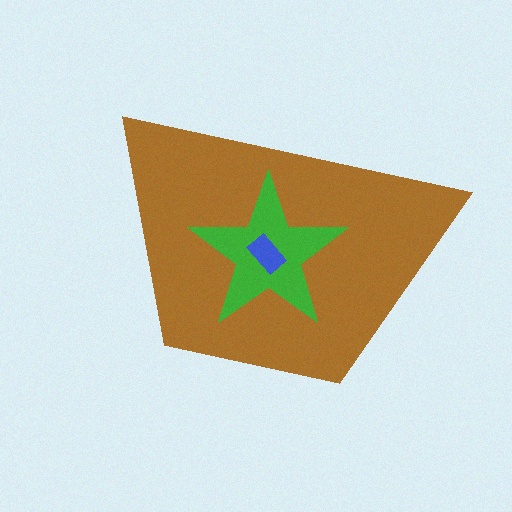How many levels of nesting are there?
3.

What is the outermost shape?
The brown trapezoid.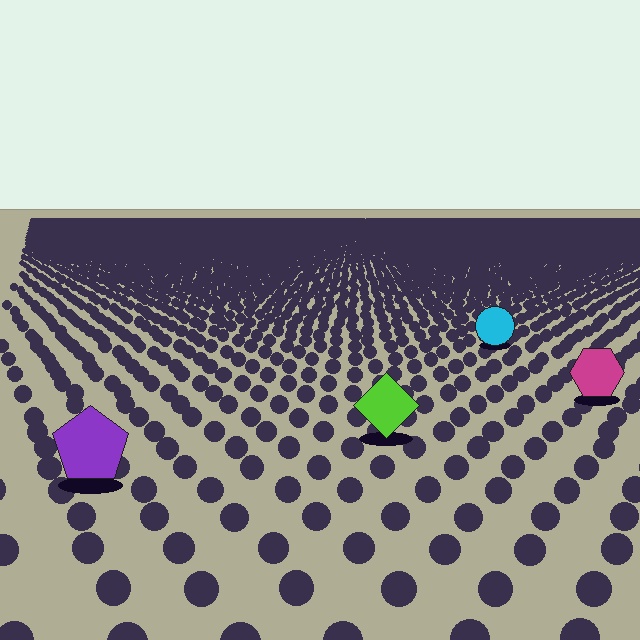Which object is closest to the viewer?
The purple pentagon is closest. The texture marks near it are larger and more spread out.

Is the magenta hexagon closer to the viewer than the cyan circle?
Yes. The magenta hexagon is closer — you can tell from the texture gradient: the ground texture is coarser near it.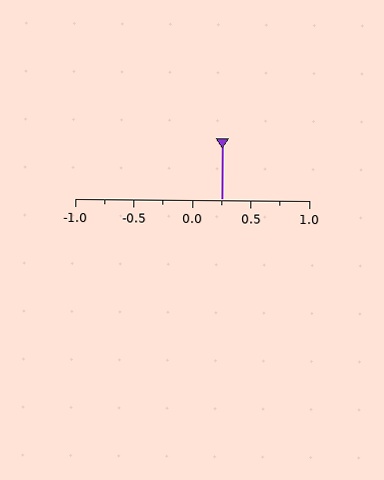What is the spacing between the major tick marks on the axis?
The major ticks are spaced 0.5 apart.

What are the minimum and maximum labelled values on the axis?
The axis runs from -1.0 to 1.0.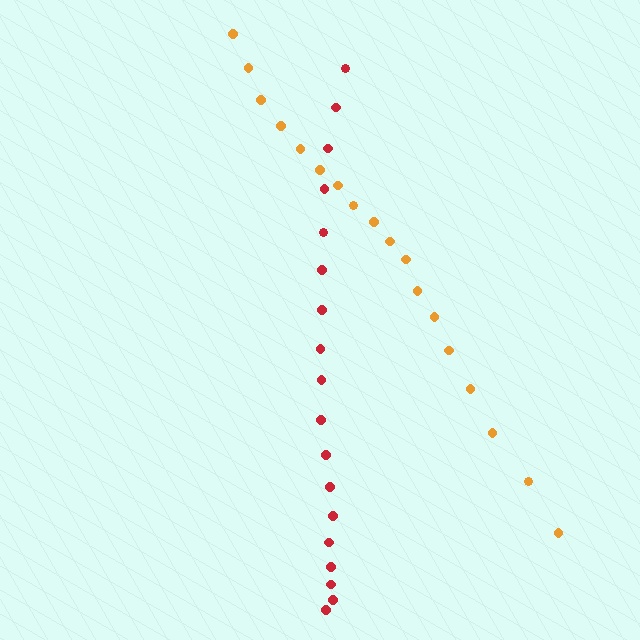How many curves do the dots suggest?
There are 2 distinct paths.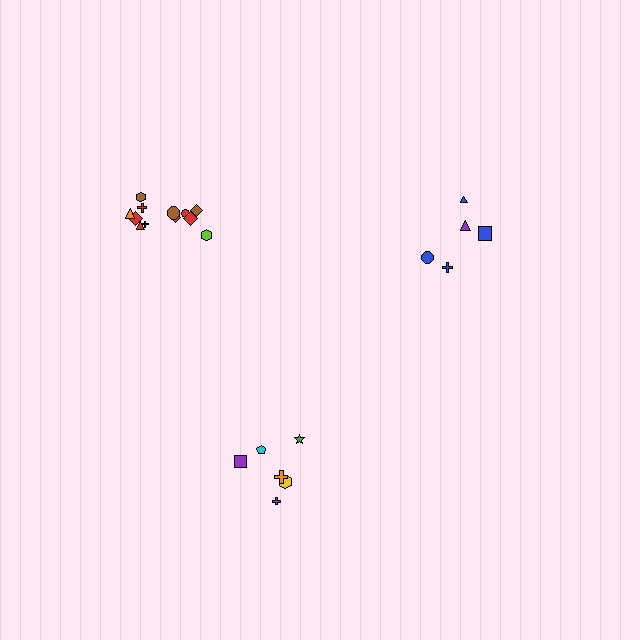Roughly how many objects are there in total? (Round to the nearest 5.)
Roughly 25 objects in total.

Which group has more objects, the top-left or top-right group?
The top-left group.